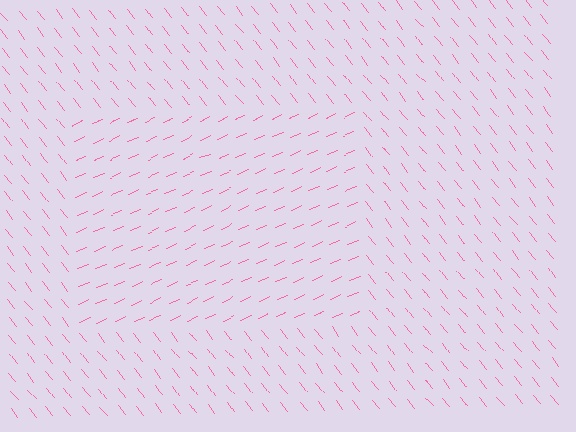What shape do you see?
I see a rectangle.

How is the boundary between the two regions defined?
The boundary is defined purely by a change in line orientation (approximately 76 degrees difference). All lines are the same color and thickness.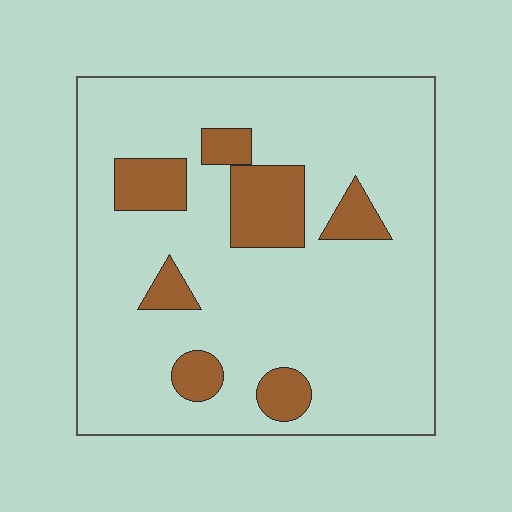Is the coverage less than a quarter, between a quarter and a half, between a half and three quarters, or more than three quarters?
Less than a quarter.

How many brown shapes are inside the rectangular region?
7.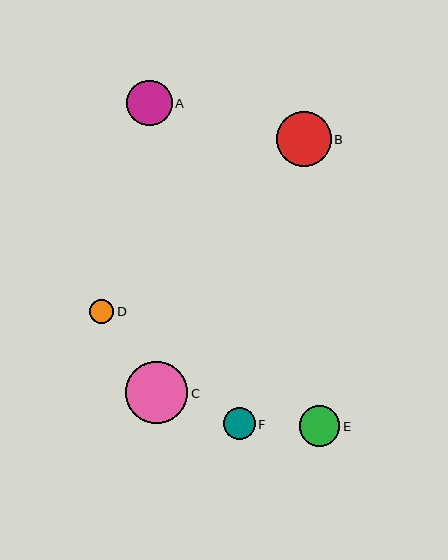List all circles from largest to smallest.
From largest to smallest: C, B, A, E, F, D.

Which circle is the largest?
Circle C is the largest with a size of approximately 62 pixels.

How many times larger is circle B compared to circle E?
Circle B is approximately 1.3 times the size of circle E.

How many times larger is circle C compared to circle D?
Circle C is approximately 2.6 times the size of circle D.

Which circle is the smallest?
Circle D is the smallest with a size of approximately 24 pixels.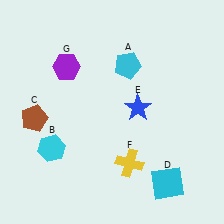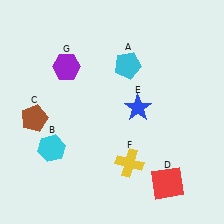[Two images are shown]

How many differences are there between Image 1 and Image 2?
There is 1 difference between the two images.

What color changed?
The square (D) changed from cyan in Image 1 to red in Image 2.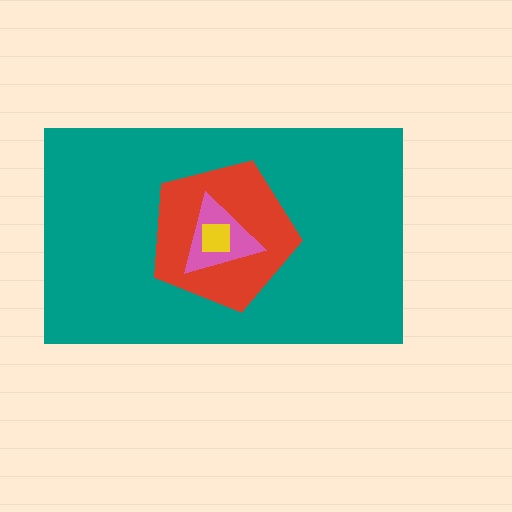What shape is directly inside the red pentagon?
The pink triangle.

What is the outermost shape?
The teal rectangle.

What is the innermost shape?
The yellow square.